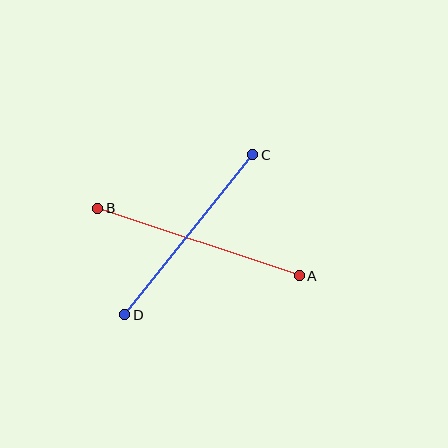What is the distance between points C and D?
The distance is approximately 205 pixels.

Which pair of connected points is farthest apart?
Points A and B are farthest apart.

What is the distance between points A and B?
The distance is approximately 212 pixels.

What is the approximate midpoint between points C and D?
The midpoint is at approximately (189, 235) pixels.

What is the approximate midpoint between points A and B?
The midpoint is at approximately (198, 242) pixels.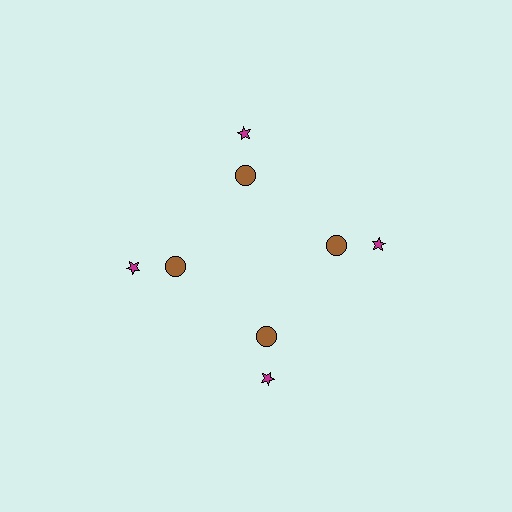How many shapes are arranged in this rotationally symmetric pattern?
There are 8 shapes, arranged in 4 groups of 2.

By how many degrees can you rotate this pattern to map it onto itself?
The pattern maps onto itself every 90 degrees of rotation.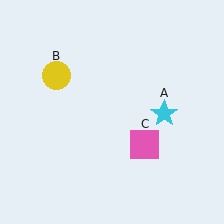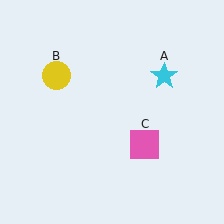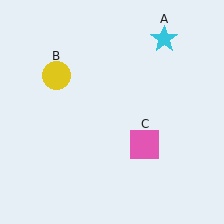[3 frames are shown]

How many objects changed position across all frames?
1 object changed position: cyan star (object A).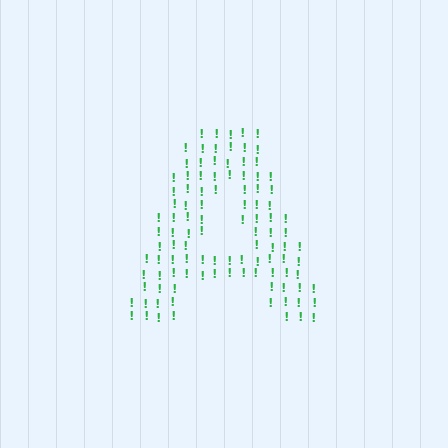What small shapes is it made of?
It is made of small exclamation marks.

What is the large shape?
The large shape is the letter A.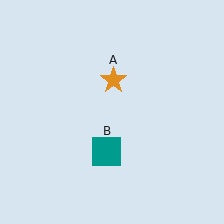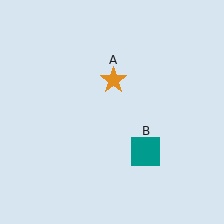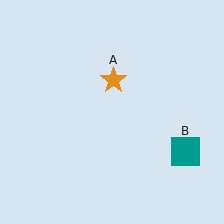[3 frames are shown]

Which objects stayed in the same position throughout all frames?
Orange star (object A) remained stationary.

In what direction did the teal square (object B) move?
The teal square (object B) moved right.